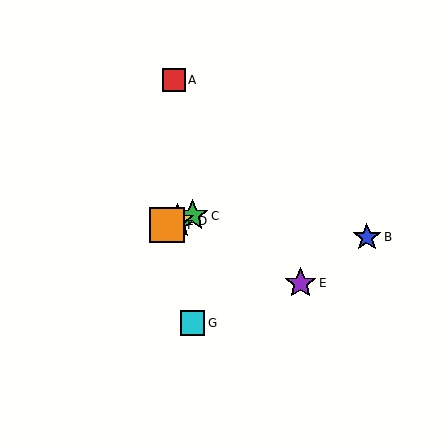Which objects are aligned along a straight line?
Objects C, D, F are aligned along a straight line.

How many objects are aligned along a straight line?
3 objects (C, D, F) are aligned along a straight line.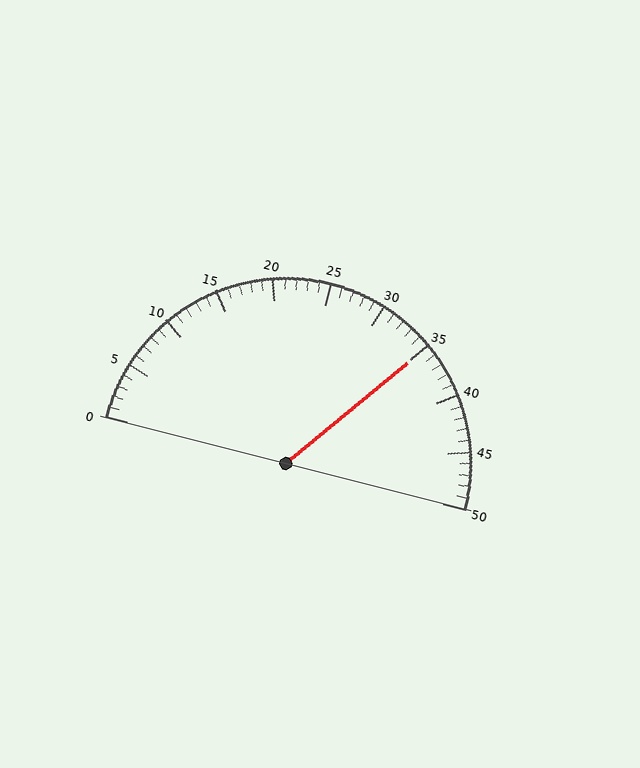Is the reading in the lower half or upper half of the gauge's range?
The reading is in the upper half of the range (0 to 50).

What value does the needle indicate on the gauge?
The needle indicates approximately 35.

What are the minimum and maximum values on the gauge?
The gauge ranges from 0 to 50.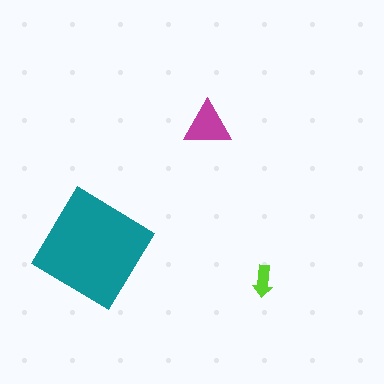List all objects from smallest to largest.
The lime arrow, the magenta triangle, the teal diamond.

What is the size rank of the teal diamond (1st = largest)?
1st.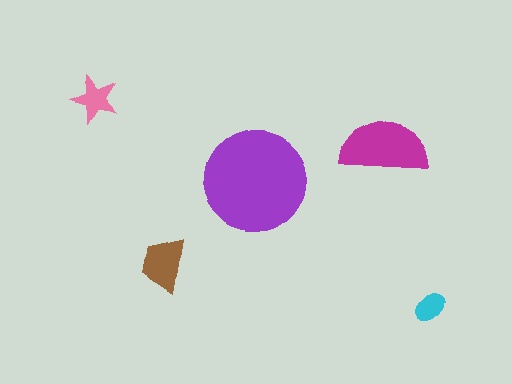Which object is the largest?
The purple circle.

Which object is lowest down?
The cyan ellipse is bottommost.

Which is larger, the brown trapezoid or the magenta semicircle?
The magenta semicircle.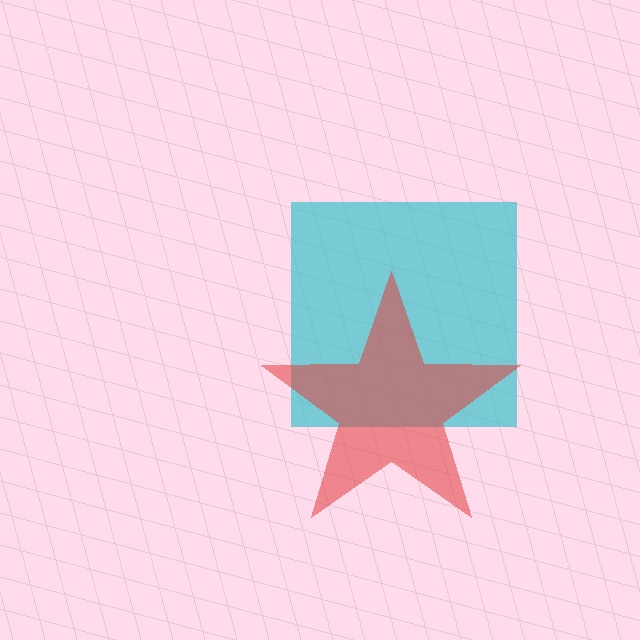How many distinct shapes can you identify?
There are 2 distinct shapes: a cyan square, a red star.